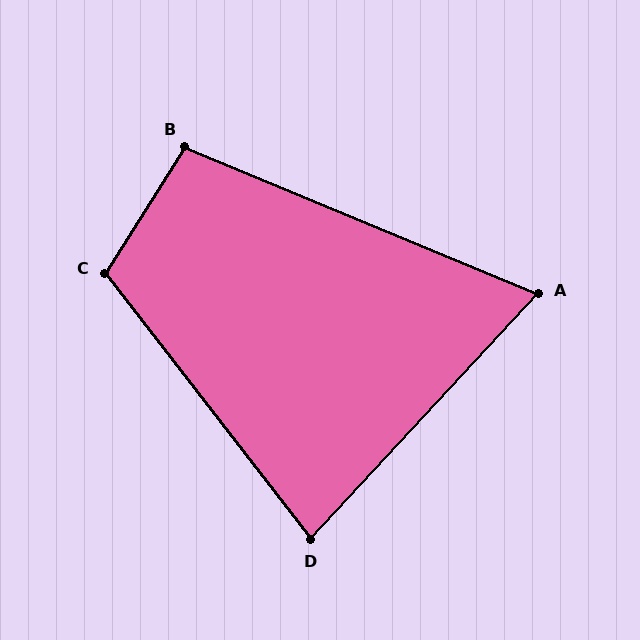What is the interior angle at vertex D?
Approximately 80 degrees (acute).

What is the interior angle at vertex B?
Approximately 100 degrees (obtuse).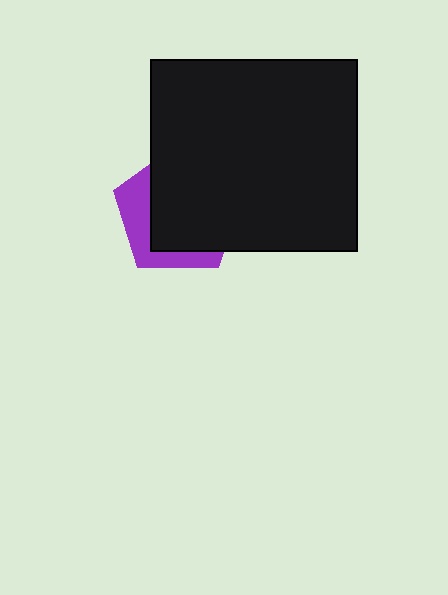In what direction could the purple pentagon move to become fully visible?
The purple pentagon could move toward the lower-left. That would shift it out from behind the black rectangle entirely.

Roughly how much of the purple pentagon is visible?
A small part of it is visible (roughly 31%).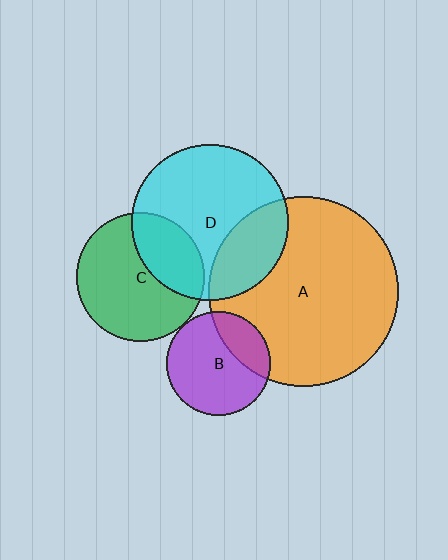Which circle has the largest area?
Circle A (orange).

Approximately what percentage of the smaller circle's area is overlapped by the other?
Approximately 25%.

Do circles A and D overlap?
Yes.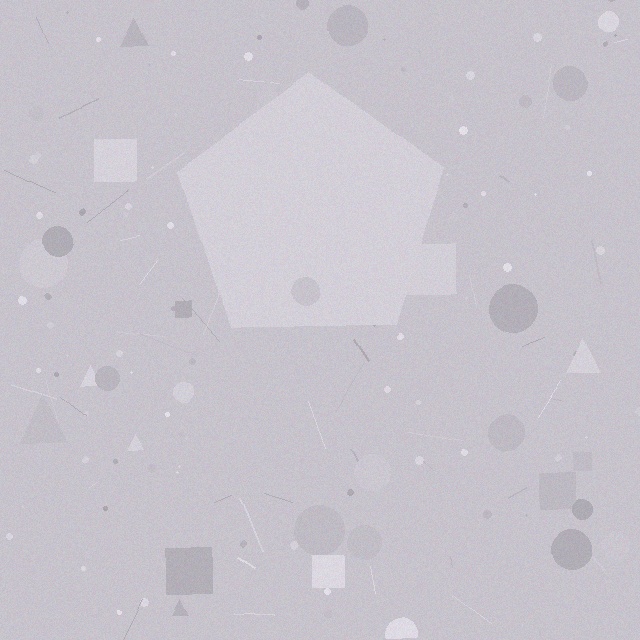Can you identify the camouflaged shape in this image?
The camouflaged shape is a pentagon.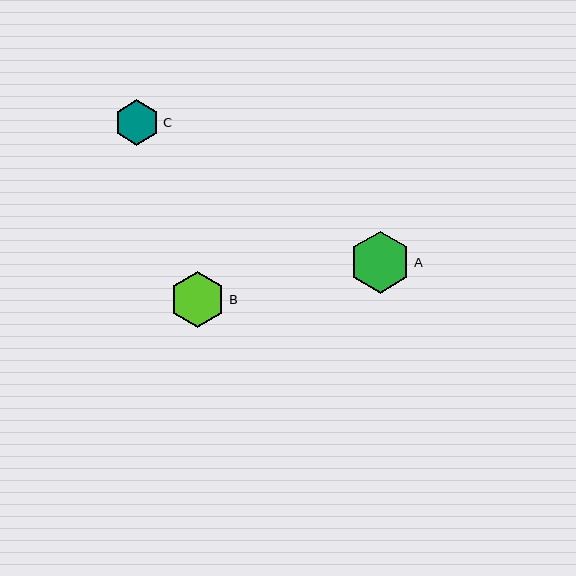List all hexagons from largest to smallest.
From largest to smallest: A, B, C.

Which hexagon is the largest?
Hexagon A is the largest with a size of approximately 62 pixels.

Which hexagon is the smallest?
Hexagon C is the smallest with a size of approximately 45 pixels.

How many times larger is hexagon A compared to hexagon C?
Hexagon A is approximately 1.4 times the size of hexagon C.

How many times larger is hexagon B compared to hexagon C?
Hexagon B is approximately 1.2 times the size of hexagon C.